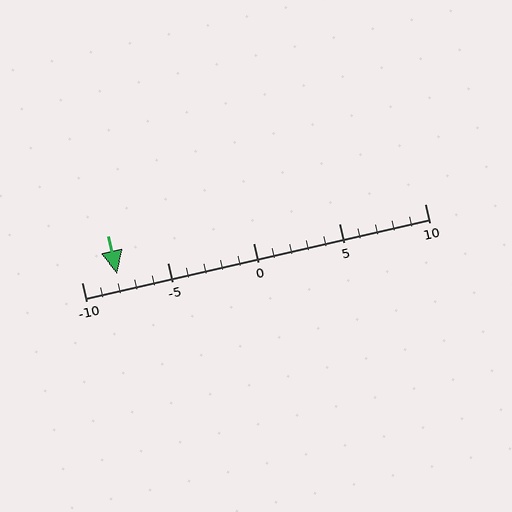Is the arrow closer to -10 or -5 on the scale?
The arrow is closer to -10.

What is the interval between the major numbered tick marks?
The major tick marks are spaced 5 units apart.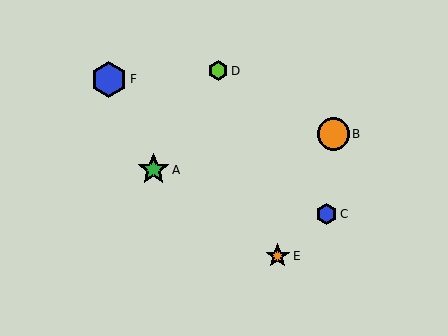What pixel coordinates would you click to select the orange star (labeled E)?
Click at (278, 256) to select the orange star E.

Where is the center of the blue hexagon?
The center of the blue hexagon is at (109, 79).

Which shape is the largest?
The blue hexagon (labeled F) is the largest.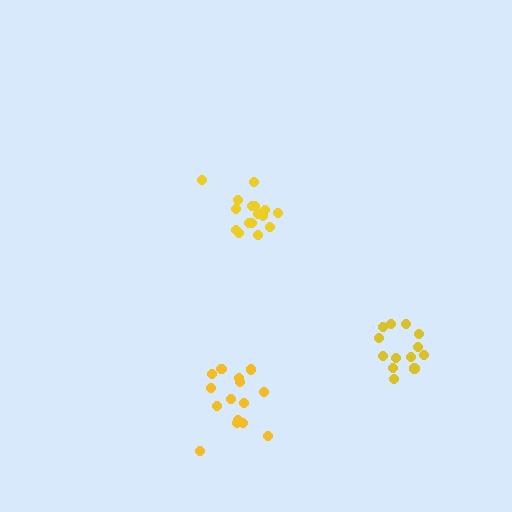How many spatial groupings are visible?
There are 3 spatial groupings.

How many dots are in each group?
Group 1: 13 dots, Group 2: 16 dots, Group 3: 15 dots (44 total).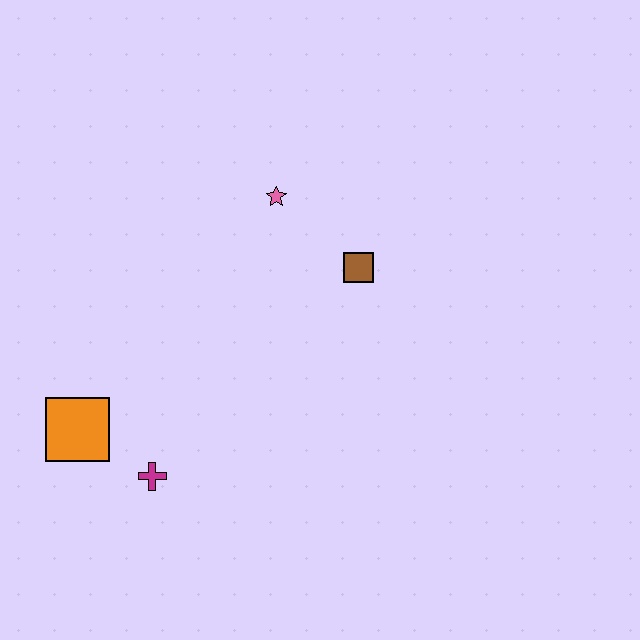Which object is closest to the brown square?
The pink star is closest to the brown square.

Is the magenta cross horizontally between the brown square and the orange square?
Yes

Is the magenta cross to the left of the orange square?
No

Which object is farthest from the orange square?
The brown square is farthest from the orange square.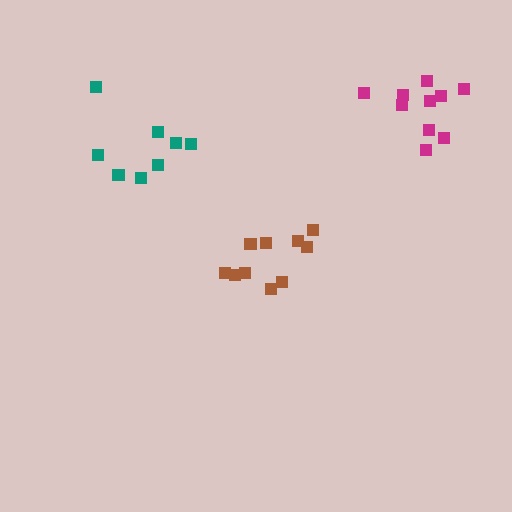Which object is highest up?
The magenta cluster is topmost.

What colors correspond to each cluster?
The clusters are colored: brown, teal, magenta.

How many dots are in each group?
Group 1: 10 dots, Group 2: 8 dots, Group 3: 10 dots (28 total).